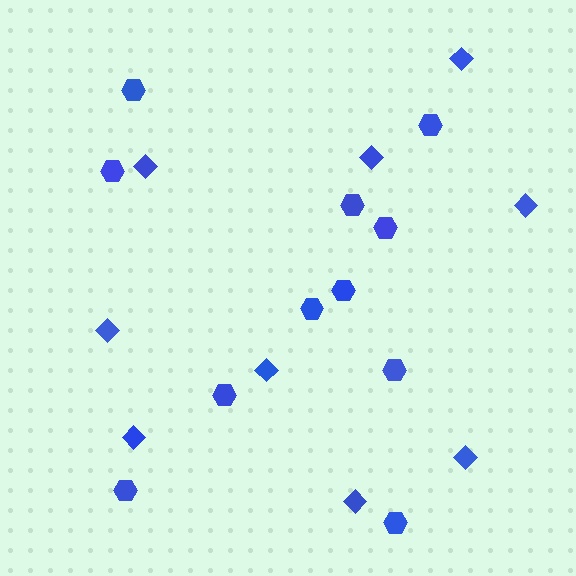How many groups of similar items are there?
There are 2 groups: one group of diamonds (9) and one group of hexagons (11).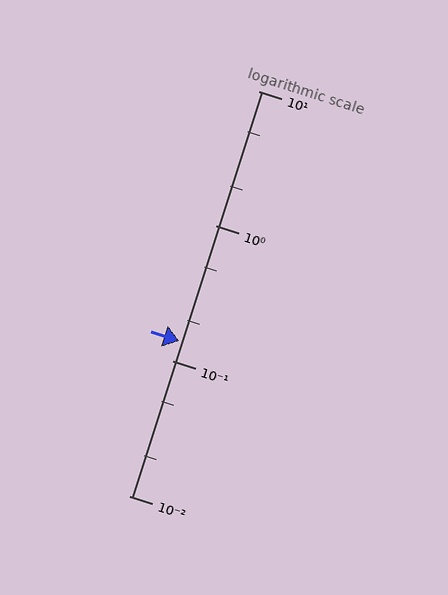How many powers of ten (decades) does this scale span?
The scale spans 3 decades, from 0.01 to 10.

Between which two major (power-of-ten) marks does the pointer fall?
The pointer is between 0.1 and 1.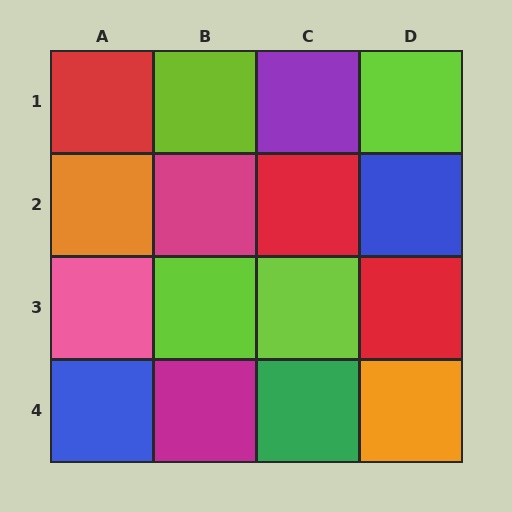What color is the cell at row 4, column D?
Orange.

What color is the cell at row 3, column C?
Lime.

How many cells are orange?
2 cells are orange.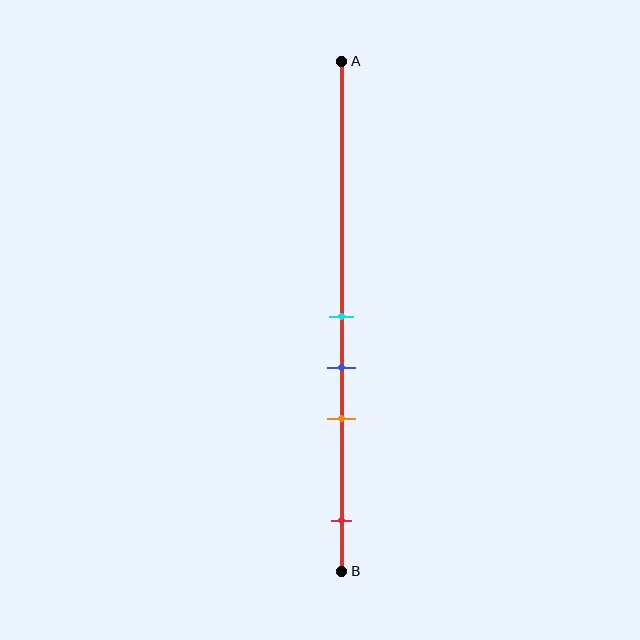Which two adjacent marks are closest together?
The cyan and blue marks are the closest adjacent pair.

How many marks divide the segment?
There are 4 marks dividing the segment.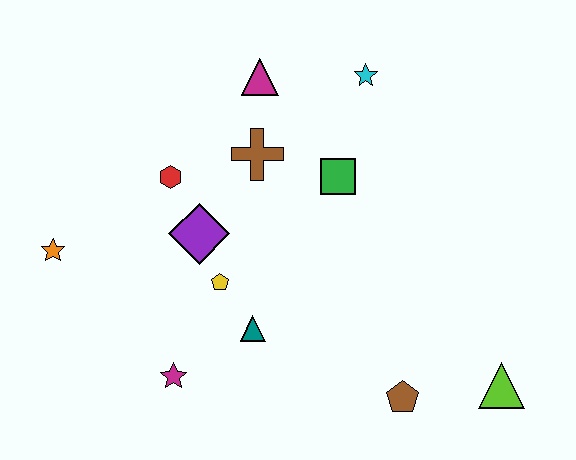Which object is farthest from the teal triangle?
The cyan star is farthest from the teal triangle.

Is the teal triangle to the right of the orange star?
Yes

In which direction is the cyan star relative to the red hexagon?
The cyan star is to the right of the red hexagon.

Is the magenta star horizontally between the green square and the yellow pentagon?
No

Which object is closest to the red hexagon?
The purple diamond is closest to the red hexagon.